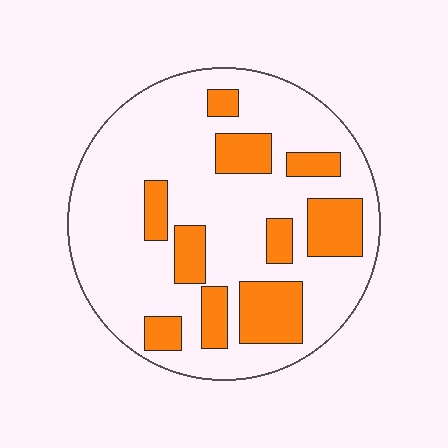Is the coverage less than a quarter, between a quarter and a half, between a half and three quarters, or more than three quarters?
Between a quarter and a half.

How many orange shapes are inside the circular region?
10.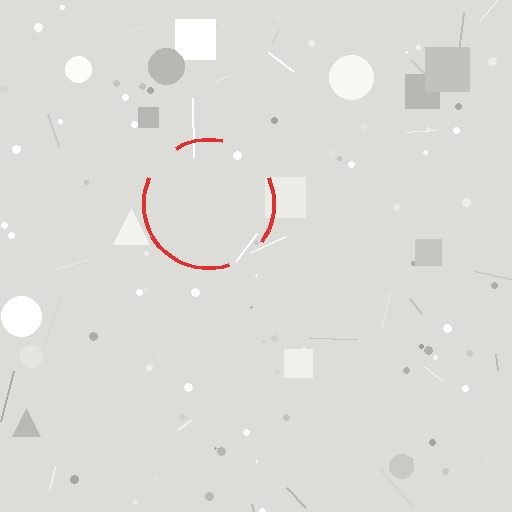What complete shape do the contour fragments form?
The contour fragments form a circle.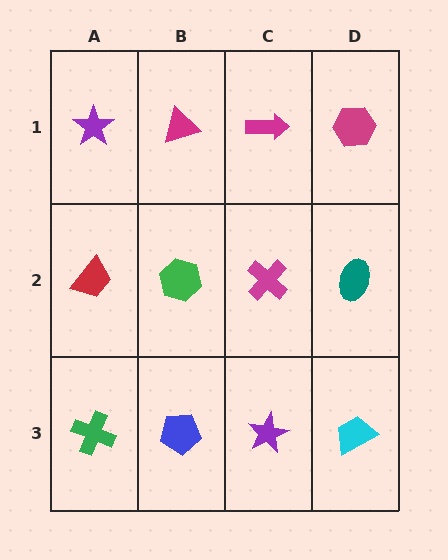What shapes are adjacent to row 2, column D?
A magenta hexagon (row 1, column D), a cyan trapezoid (row 3, column D), a magenta cross (row 2, column C).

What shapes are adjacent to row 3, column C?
A magenta cross (row 2, column C), a blue pentagon (row 3, column B), a cyan trapezoid (row 3, column D).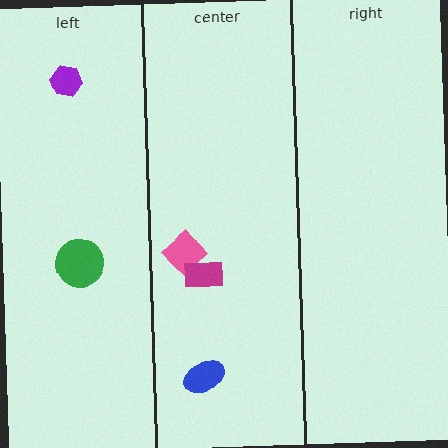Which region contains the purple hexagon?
The left region.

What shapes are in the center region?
The blue ellipse, the pink diamond, the magenta rectangle.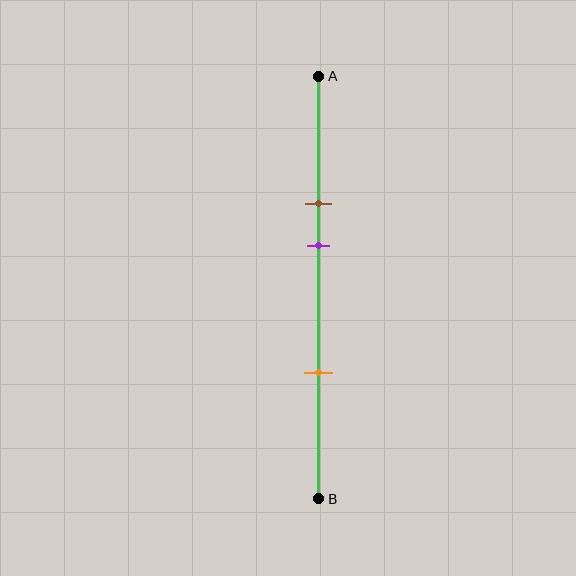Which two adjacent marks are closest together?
The brown and purple marks are the closest adjacent pair.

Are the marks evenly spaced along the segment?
No, the marks are not evenly spaced.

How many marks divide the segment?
There are 3 marks dividing the segment.